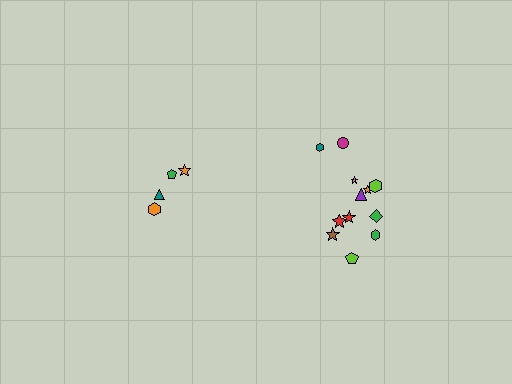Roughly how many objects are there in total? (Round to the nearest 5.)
Roughly 15 objects in total.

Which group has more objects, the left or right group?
The right group.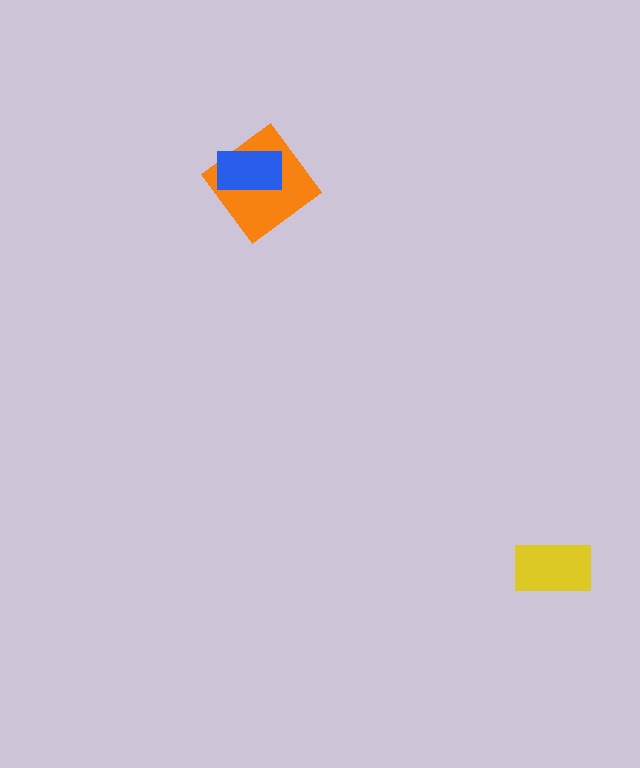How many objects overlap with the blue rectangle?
1 object overlaps with the blue rectangle.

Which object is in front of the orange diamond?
The blue rectangle is in front of the orange diamond.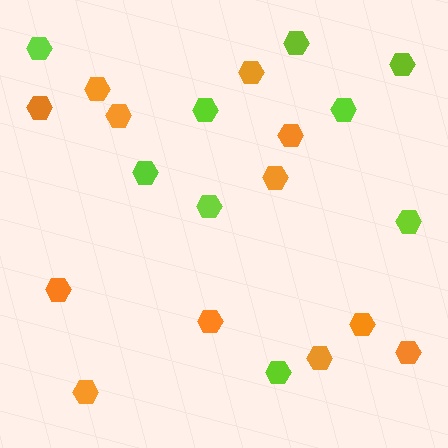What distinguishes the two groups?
There are 2 groups: one group of orange hexagons (12) and one group of lime hexagons (9).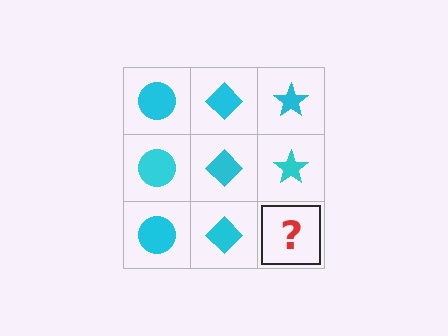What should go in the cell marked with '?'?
The missing cell should contain a cyan star.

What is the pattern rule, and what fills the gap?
The rule is that each column has a consistent shape. The gap should be filled with a cyan star.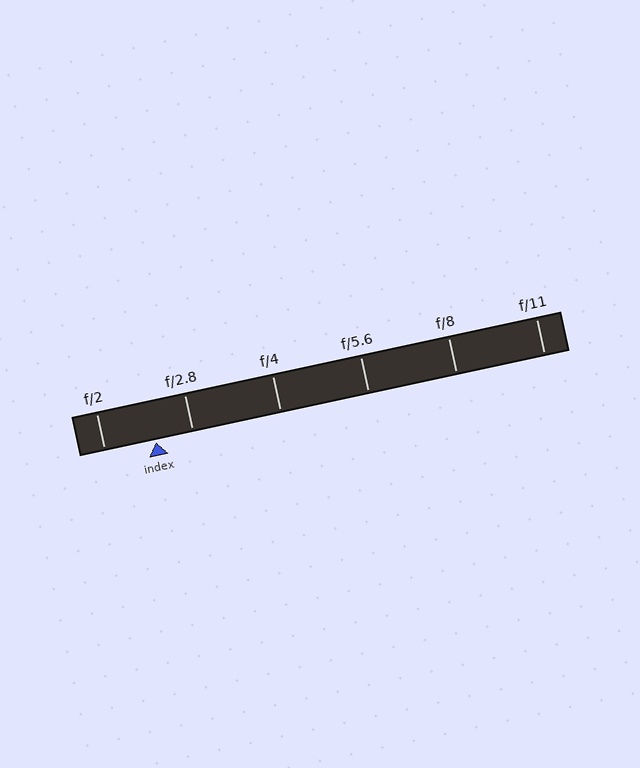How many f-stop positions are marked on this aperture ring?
There are 6 f-stop positions marked.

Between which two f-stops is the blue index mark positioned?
The index mark is between f/2 and f/2.8.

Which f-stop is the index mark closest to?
The index mark is closest to f/2.8.